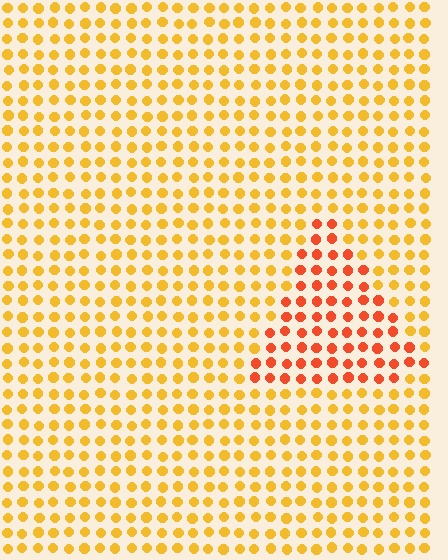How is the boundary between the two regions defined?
The boundary is defined purely by a slight shift in hue (about 34 degrees). Spacing, size, and orientation are identical on both sides.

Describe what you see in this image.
The image is filled with small yellow elements in a uniform arrangement. A triangle-shaped region is visible where the elements are tinted to a slightly different hue, forming a subtle color boundary.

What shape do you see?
I see a triangle.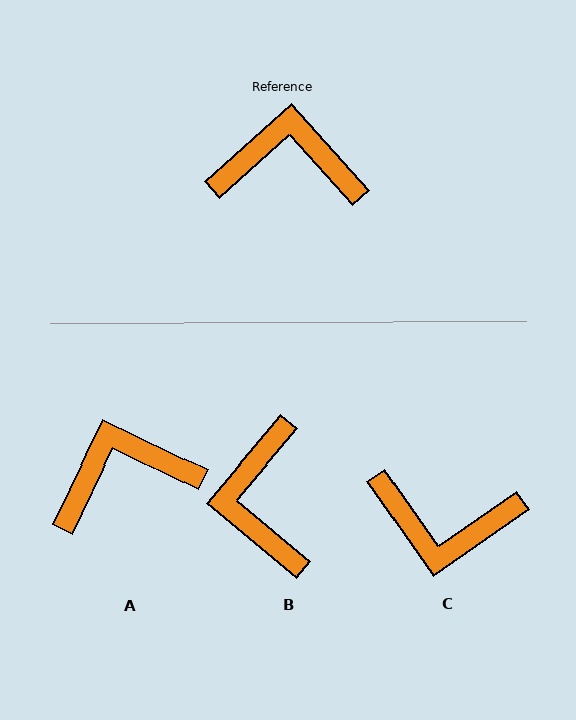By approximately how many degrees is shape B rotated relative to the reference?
Approximately 98 degrees counter-clockwise.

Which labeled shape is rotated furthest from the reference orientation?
C, about 173 degrees away.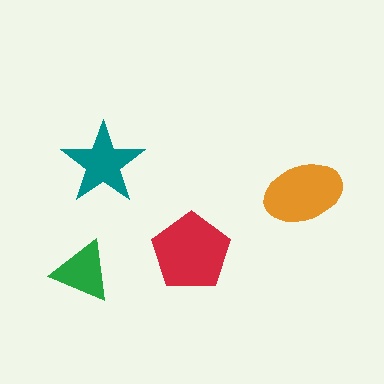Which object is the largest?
The red pentagon.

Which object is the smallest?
The green triangle.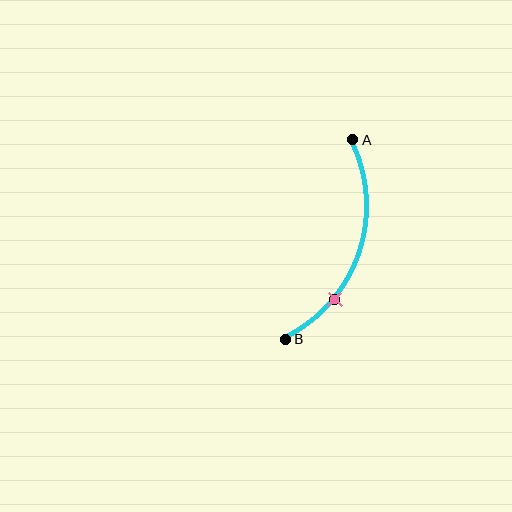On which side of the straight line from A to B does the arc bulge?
The arc bulges to the right of the straight line connecting A and B.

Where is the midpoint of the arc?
The arc midpoint is the point on the curve farthest from the straight line joining A and B. It sits to the right of that line.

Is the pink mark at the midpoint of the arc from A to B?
No. The pink mark lies on the arc but is closer to endpoint B. The arc midpoint would be at the point on the curve equidistant along the arc from both A and B.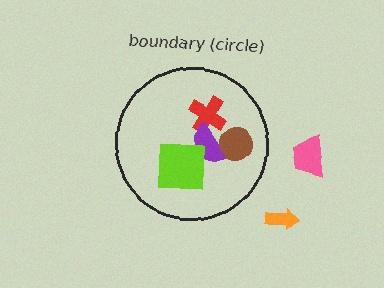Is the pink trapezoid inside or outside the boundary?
Outside.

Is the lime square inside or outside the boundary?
Inside.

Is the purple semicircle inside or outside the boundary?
Inside.